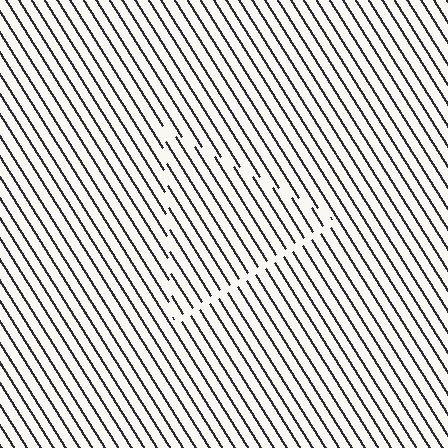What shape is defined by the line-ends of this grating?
An illusory triangle. The interior of the shape contains the same grating, shifted by half a period — the contour is defined by the phase discontinuity where line-ends from the inner and outer gratings abut.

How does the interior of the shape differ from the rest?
The interior of the shape contains the same grating, shifted by half a period — the contour is defined by the phase discontinuity where line-ends from the inner and outer gratings abut.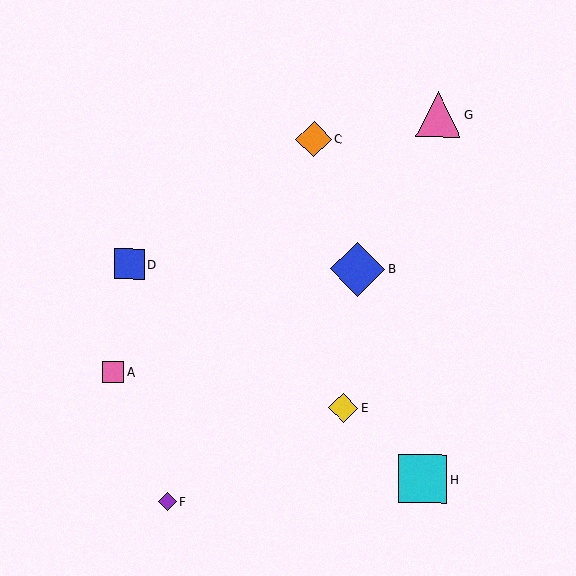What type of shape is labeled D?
Shape D is a blue square.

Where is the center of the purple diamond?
The center of the purple diamond is at (167, 502).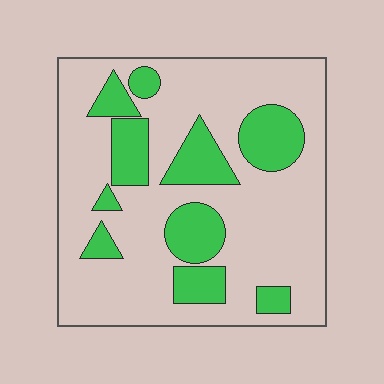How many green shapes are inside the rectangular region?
10.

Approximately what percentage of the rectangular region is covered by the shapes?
Approximately 25%.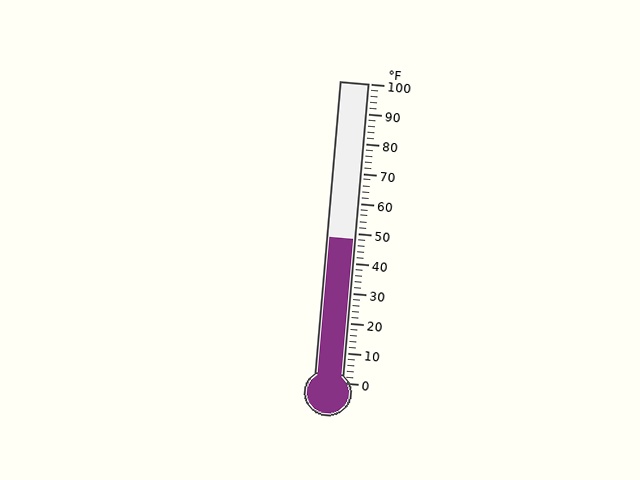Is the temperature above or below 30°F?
The temperature is above 30°F.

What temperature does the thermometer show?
The thermometer shows approximately 48°F.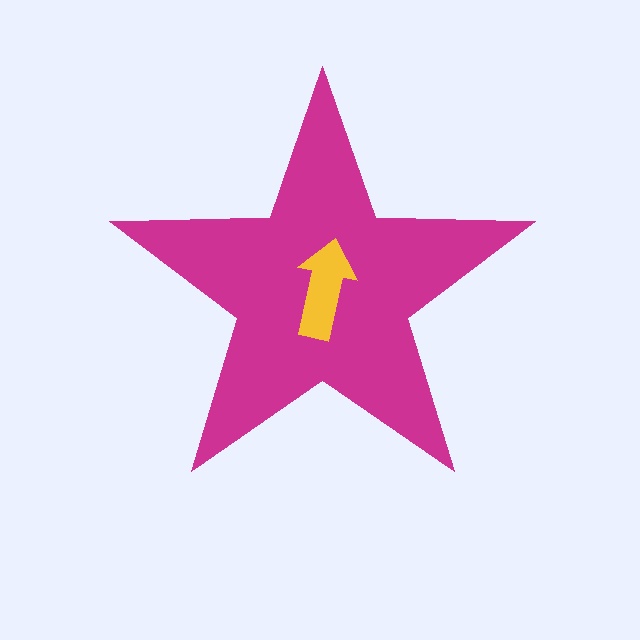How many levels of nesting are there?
2.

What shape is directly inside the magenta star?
The yellow arrow.